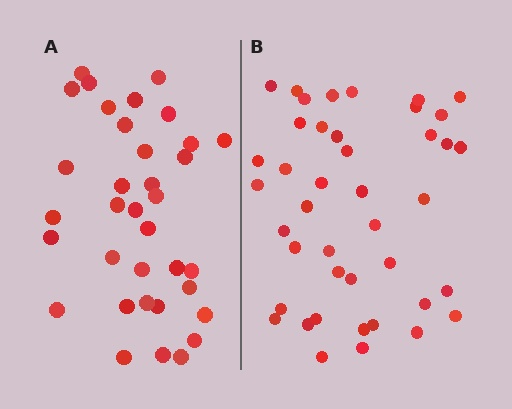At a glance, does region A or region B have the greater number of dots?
Region B (the right region) has more dots.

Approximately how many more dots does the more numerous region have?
Region B has roughly 8 or so more dots than region A.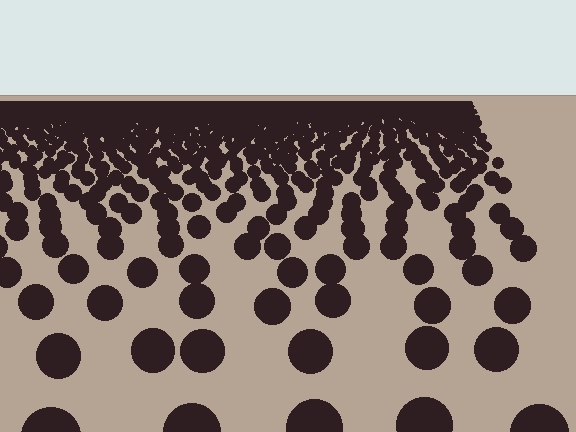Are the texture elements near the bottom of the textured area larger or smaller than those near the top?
Larger. Near the bottom, elements are closer to the viewer and appear at a bigger on-screen size.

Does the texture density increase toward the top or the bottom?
Density increases toward the top.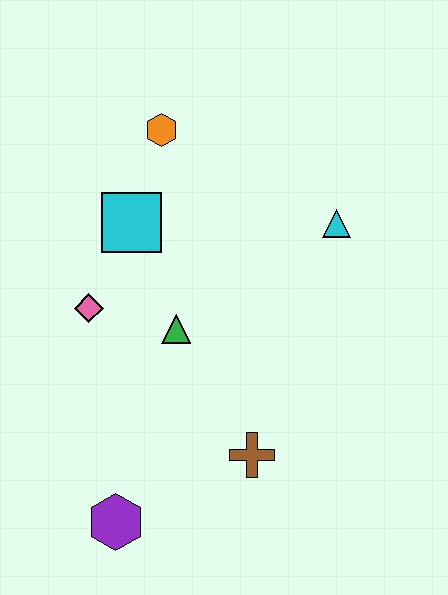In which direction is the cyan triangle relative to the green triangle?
The cyan triangle is to the right of the green triangle.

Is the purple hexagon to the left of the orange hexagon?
Yes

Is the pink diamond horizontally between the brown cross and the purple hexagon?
No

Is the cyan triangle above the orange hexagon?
No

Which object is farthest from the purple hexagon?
The orange hexagon is farthest from the purple hexagon.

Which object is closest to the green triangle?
The pink diamond is closest to the green triangle.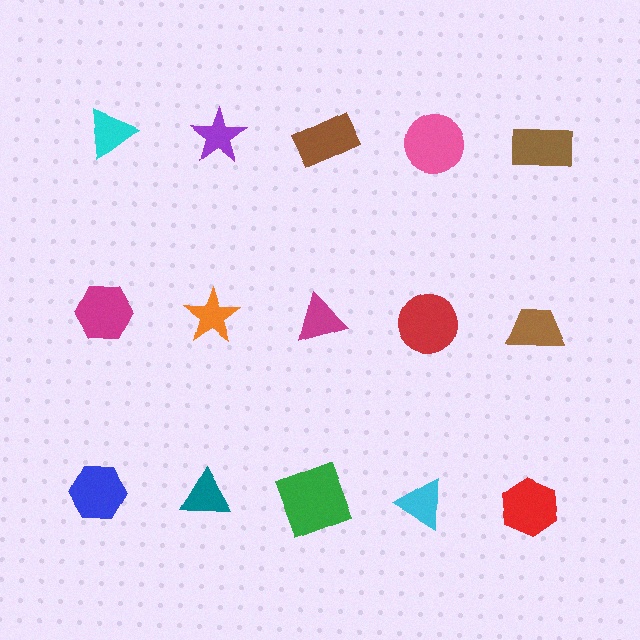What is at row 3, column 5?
A red hexagon.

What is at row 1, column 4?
A pink circle.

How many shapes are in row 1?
5 shapes.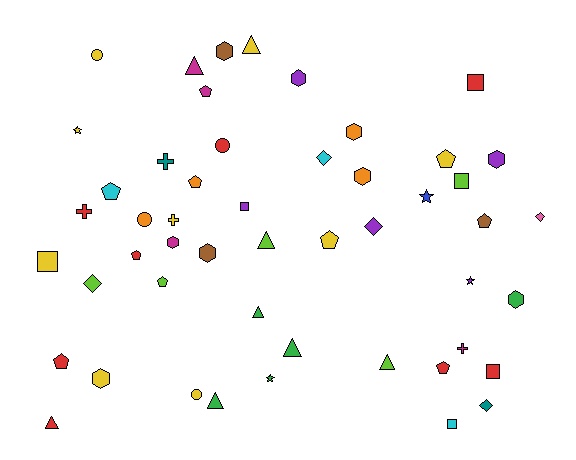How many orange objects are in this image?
There are 4 orange objects.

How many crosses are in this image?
There are 4 crosses.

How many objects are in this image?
There are 50 objects.